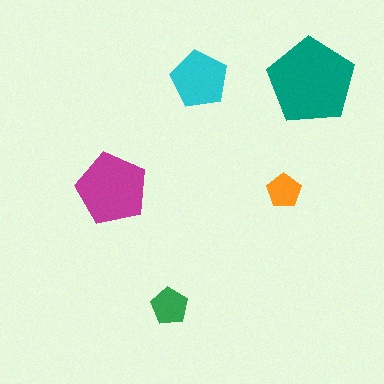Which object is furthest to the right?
The teal pentagon is rightmost.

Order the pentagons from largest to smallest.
the teal one, the magenta one, the cyan one, the green one, the orange one.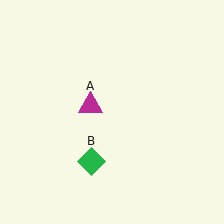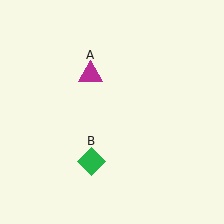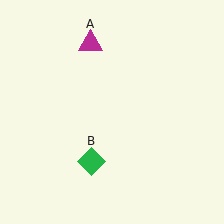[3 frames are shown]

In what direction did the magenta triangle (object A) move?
The magenta triangle (object A) moved up.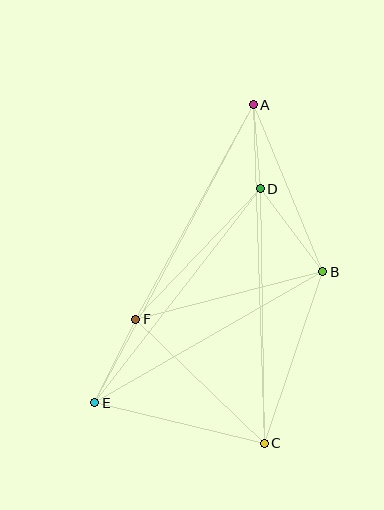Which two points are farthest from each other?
Points A and C are farthest from each other.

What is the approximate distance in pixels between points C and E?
The distance between C and E is approximately 174 pixels.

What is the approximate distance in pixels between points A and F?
The distance between A and F is approximately 245 pixels.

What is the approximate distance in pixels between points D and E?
The distance between D and E is approximately 270 pixels.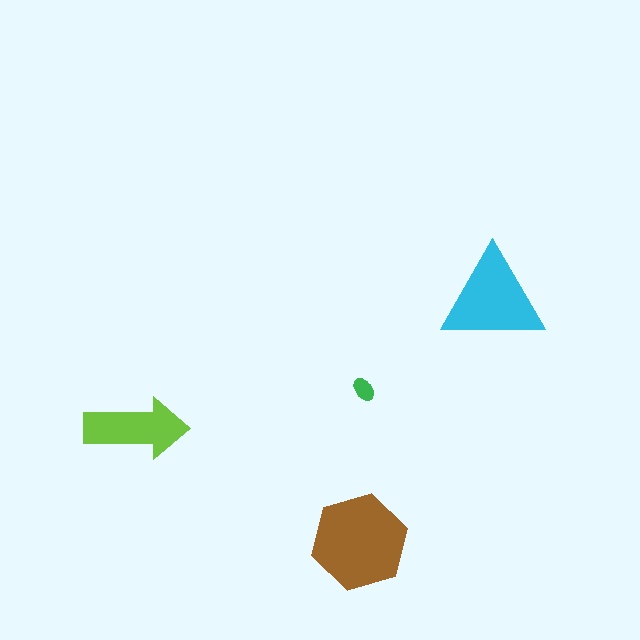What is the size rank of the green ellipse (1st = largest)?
4th.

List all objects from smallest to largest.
The green ellipse, the lime arrow, the cyan triangle, the brown hexagon.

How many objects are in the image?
There are 4 objects in the image.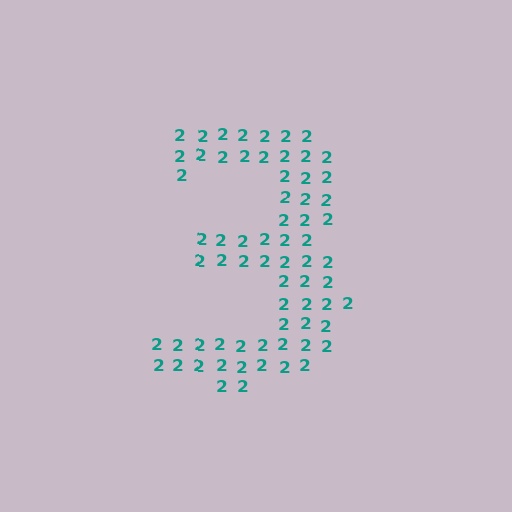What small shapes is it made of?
It is made of small digit 2's.